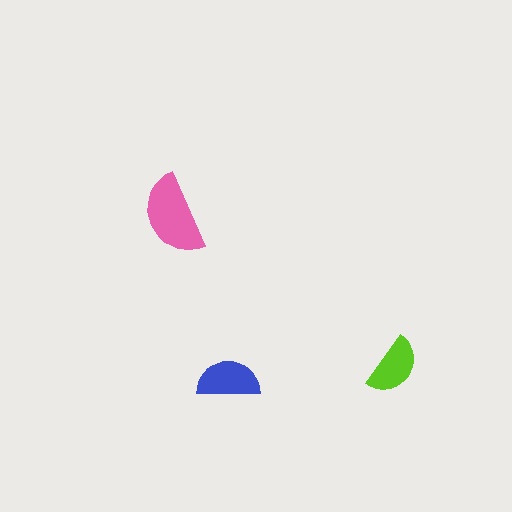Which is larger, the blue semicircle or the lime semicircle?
The blue one.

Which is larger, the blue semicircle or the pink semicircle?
The pink one.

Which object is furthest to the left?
The pink semicircle is leftmost.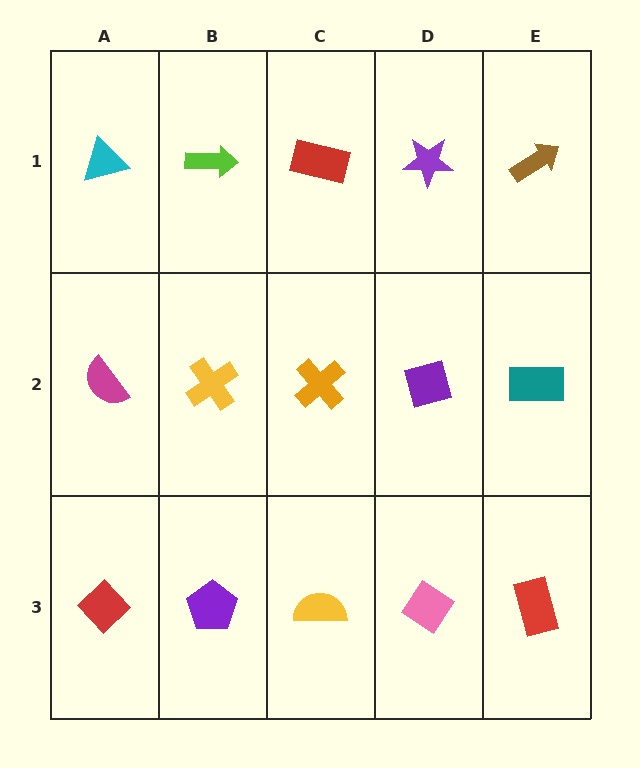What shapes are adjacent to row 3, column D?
A purple diamond (row 2, column D), a yellow semicircle (row 3, column C), a red rectangle (row 3, column E).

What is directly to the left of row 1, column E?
A purple star.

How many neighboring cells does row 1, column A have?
2.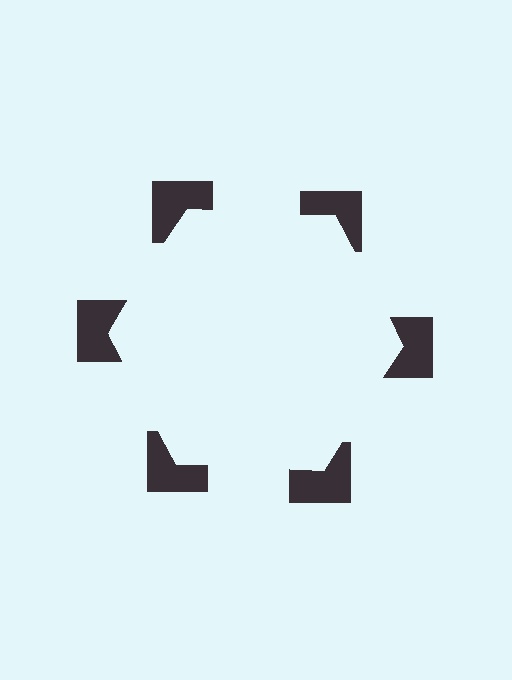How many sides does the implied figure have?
6 sides.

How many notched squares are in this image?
There are 6 — one at each vertex of the illusory hexagon.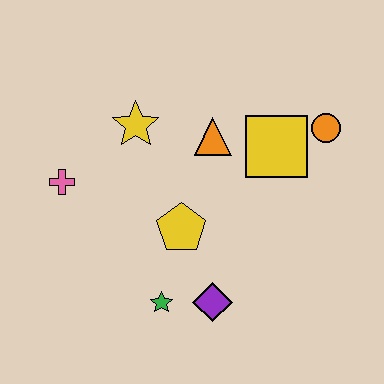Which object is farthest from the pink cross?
The orange circle is farthest from the pink cross.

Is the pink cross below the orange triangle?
Yes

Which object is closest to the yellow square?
The orange circle is closest to the yellow square.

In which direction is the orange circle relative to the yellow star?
The orange circle is to the right of the yellow star.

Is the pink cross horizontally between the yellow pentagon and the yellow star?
No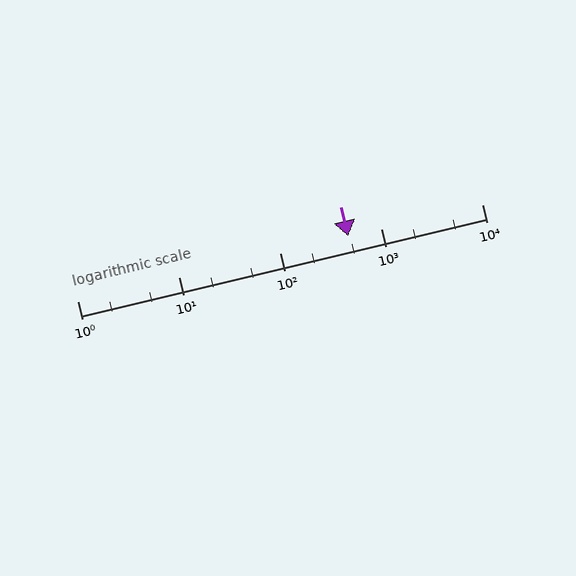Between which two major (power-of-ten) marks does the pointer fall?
The pointer is between 100 and 1000.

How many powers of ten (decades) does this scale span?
The scale spans 4 decades, from 1 to 10000.